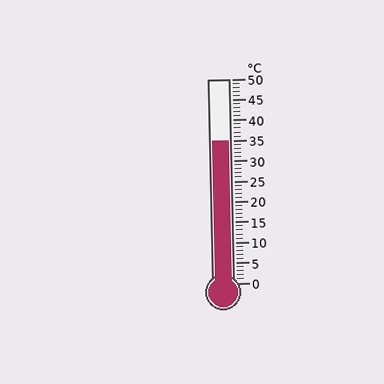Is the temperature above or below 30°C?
The temperature is above 30°C.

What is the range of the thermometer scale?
The thermometer scale ranges from 0°C to 50°C.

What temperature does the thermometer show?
The thermometer shows approximately 35°C.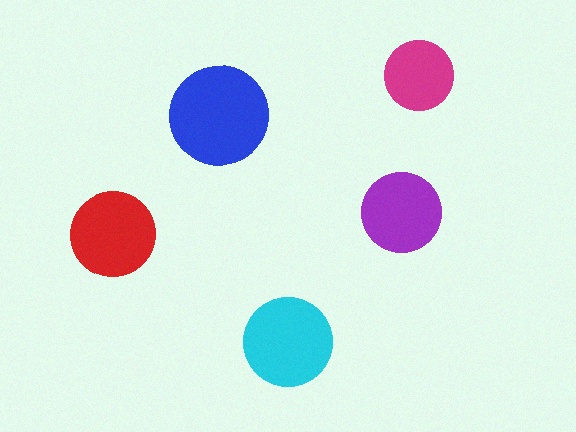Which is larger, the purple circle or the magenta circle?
The purple one.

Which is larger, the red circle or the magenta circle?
The red one.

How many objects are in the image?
There are 5 objects in the image.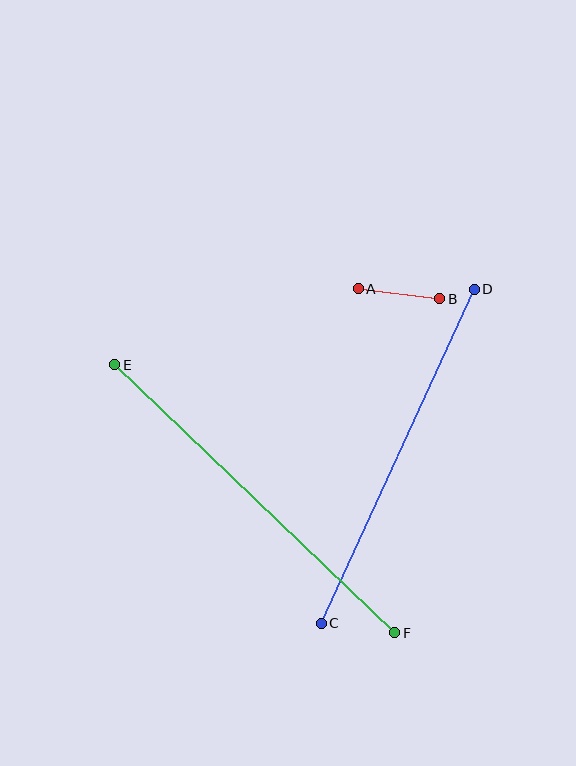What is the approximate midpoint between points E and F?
The midpoint is at approximately (255, 499) pixels.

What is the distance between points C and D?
The distance is approximately 368 pixels.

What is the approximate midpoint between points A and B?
The midpoint is at approximately (399, 294) pixels.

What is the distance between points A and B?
The distance is approximately 82 pixels.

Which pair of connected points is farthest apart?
Points E and F are farthest apart.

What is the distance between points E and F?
The distance is approximately 387 pixels.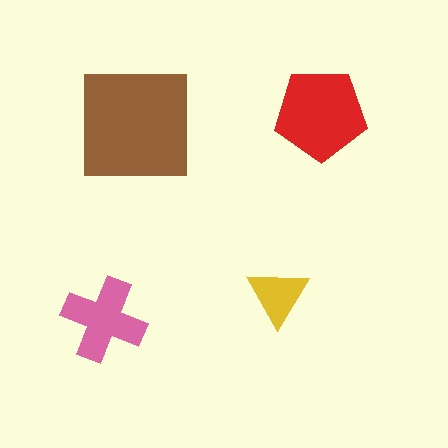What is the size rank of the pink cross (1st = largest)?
3rd.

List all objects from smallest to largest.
The yellow triangle, the pink cross, the red pentagon, the brown square.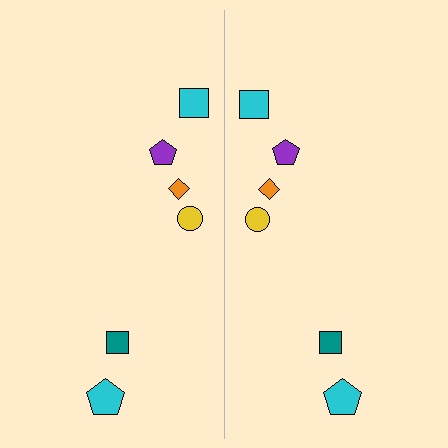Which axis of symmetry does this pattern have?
The pattern has a vertical axis of symmetry running through the center of the image.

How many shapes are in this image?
There are 12 shapes in this image.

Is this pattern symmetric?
Yes, this pattern has bilateral (reflection) symmetry.